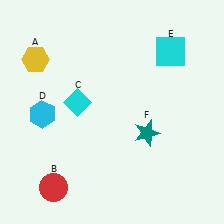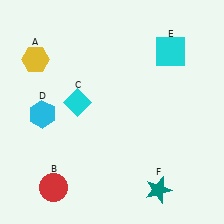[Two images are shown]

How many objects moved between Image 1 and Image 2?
1 object moved between the two images.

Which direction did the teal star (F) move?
The teal star (F) moved down.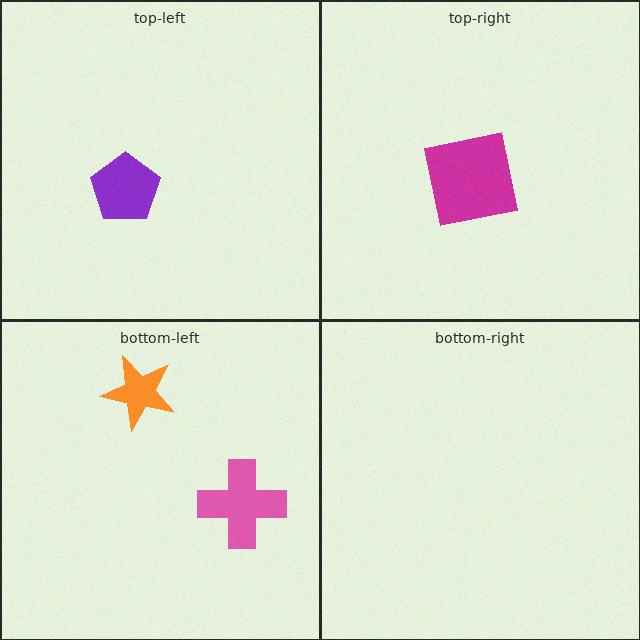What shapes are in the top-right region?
The magenta square.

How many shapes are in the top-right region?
1.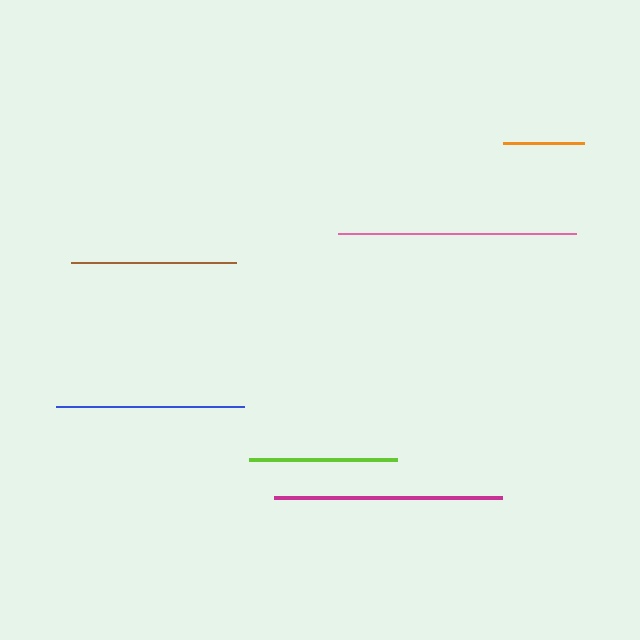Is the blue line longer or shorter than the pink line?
The pink line is longer than the blue line.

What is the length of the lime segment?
The lime segment is approximately 147 pixels long.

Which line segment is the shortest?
The orange line is the shortest at approximately 81 pixels.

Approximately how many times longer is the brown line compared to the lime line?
The brown line is approximately 1.1 times the length of the lime line.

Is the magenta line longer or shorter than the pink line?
The pink line is longer than the magenta line.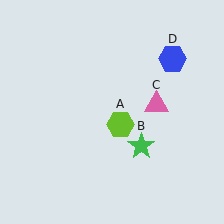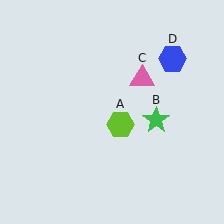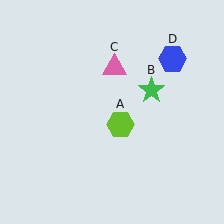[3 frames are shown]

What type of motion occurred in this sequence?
The green star (object B), pink triangle (object C) rotated counterclockwise around the center of the scene.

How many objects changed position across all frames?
2 objects changed position: green star (object B), pink triangle (object C).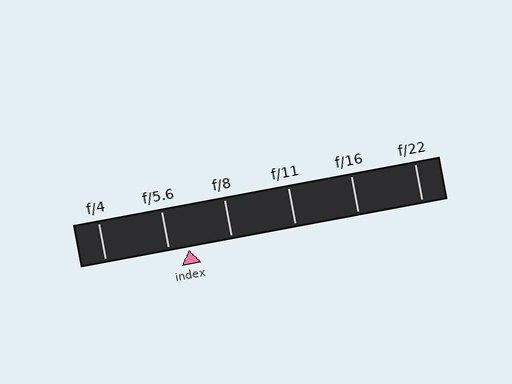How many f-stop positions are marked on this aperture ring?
There are 6 f-stop positions marked.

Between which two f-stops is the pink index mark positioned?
The index mark is between f/5.6 and f/8.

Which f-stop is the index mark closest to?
The index mark is closest to f/5.6.